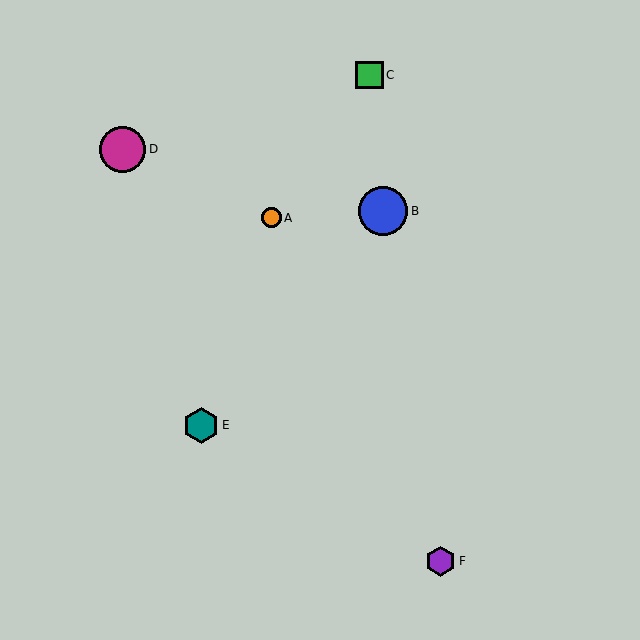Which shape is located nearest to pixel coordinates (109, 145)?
The magenta circle (labeled D) at (123, 149) is nearest to that location.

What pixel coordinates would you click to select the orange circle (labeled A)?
Click at (271, 218) to select the orange circle A.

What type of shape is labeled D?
Shape D is a magenta circle.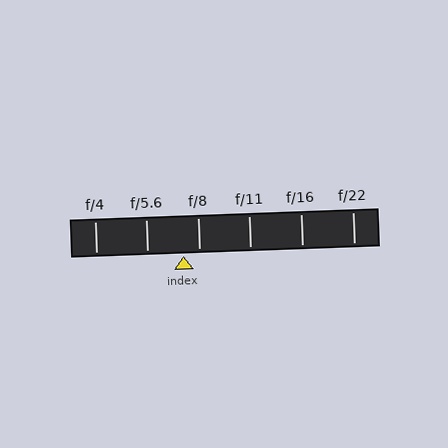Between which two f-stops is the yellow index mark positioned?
The index mark is between f/5.6 and f/8.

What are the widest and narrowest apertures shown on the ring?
The widest aperture shown is f/4 and the narrowest is f/22.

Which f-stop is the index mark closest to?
The index mark is closest to f/8.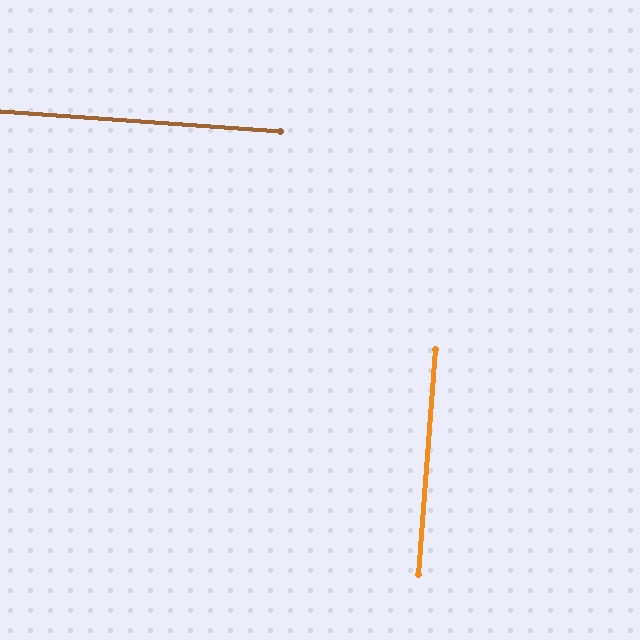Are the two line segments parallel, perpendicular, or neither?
Perpendicular — they meet at approximately 90°.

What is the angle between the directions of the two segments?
Approximately 90 degrees.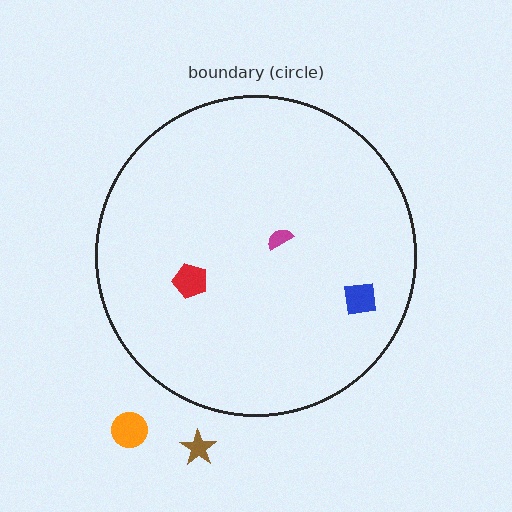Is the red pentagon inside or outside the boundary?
Inside.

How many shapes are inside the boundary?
3 inside, 2 outside.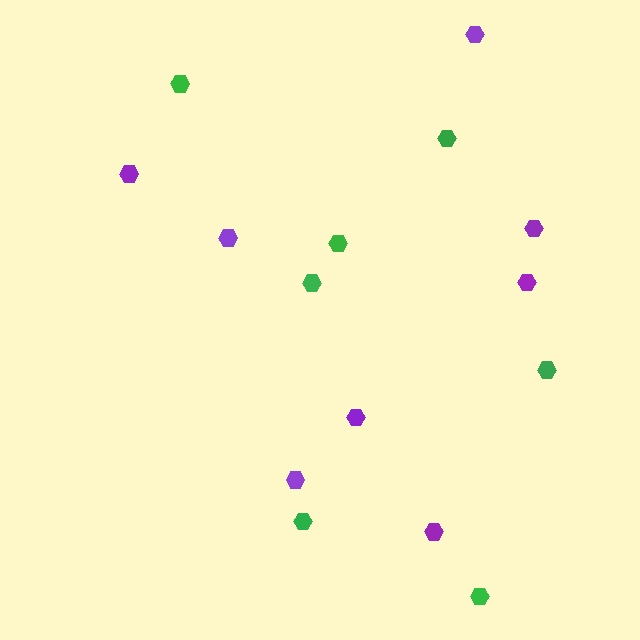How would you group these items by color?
There are 2 groups: one group of purple hexagons (8) and one group of green hexagons (7).